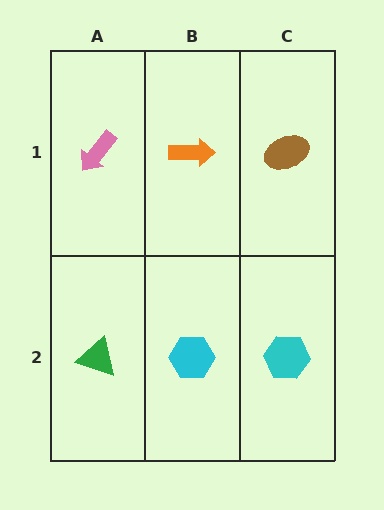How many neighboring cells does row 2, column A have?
2.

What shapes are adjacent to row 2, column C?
A brown ellipse (row 1, column C), a cyan hexagon (row 2, column B).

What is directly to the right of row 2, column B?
A cyan hexagon.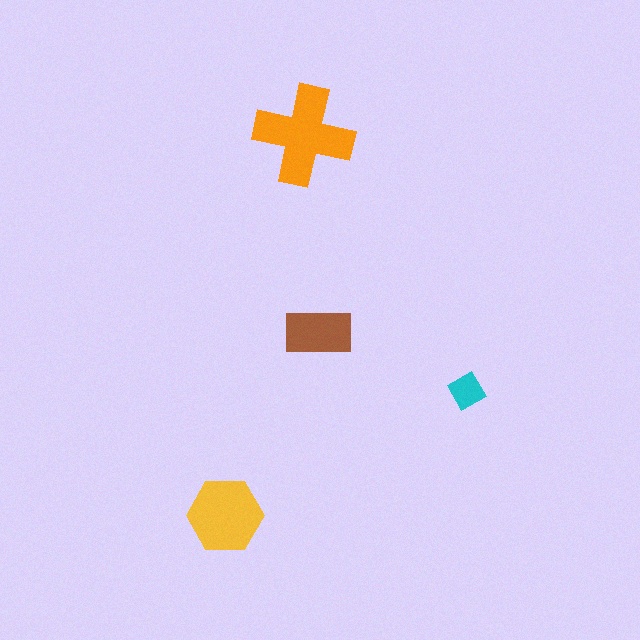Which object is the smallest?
The cyan diamond.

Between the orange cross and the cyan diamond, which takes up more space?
The orange cross.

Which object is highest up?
The orange cross is topmost.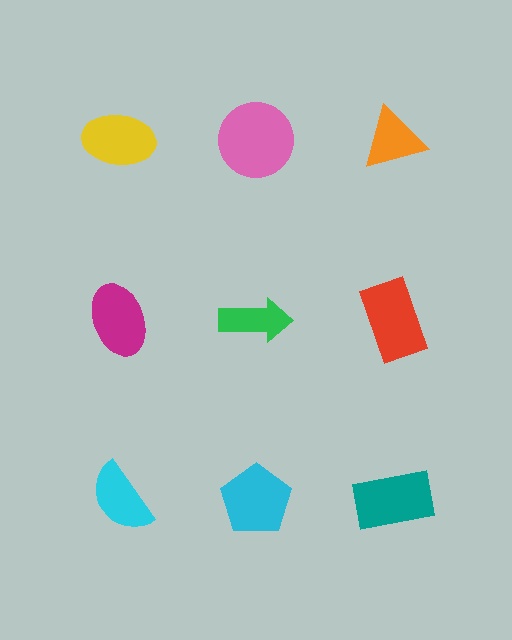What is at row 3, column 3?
A teal rectangle.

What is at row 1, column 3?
An orange triangle.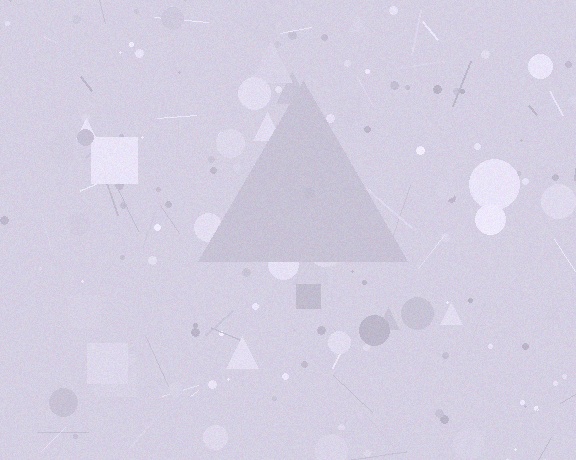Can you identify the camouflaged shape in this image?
The camouflaged shape is a triangle.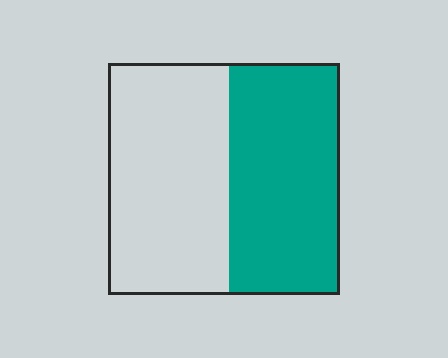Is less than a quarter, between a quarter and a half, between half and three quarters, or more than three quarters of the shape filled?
Between a quarter and a half.